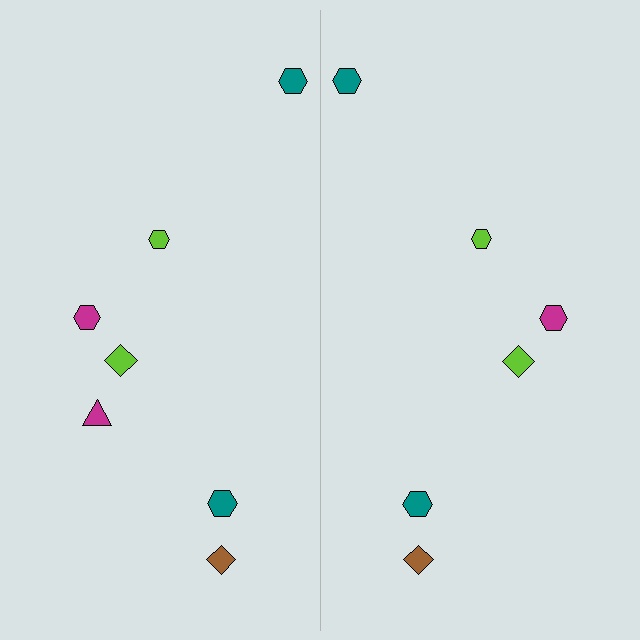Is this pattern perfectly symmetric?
No, the pattern is not perfectly symmetric. A magenta triangle is missing from the right side.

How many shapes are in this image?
There are 13 shapes in this image.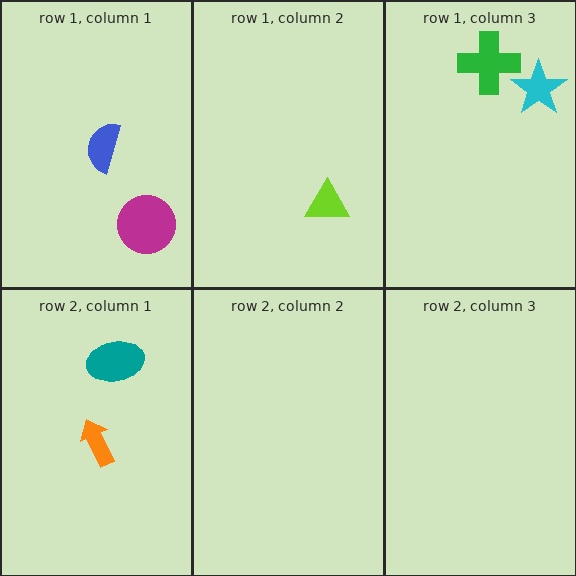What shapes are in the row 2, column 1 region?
The orange arrow, the teal ellipse.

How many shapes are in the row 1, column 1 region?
2.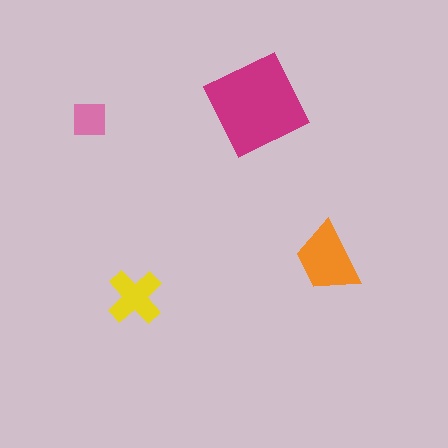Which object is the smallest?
The pink square.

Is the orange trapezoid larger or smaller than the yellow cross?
Larger.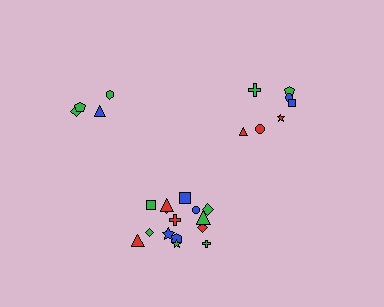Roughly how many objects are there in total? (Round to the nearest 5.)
Roughly 25 objects in total.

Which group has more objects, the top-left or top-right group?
The top-right group.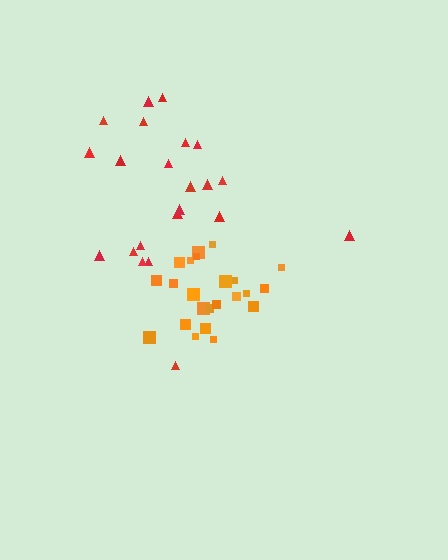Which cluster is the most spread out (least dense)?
Red.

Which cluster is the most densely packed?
Orange.